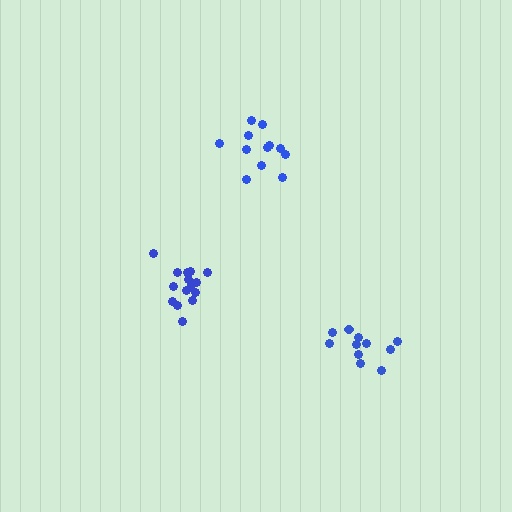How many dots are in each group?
Group 1: 12 dots, Group 2: 15 dots, Group 3: 11 dots (38 total).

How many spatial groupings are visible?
There are 3 spatial groupings.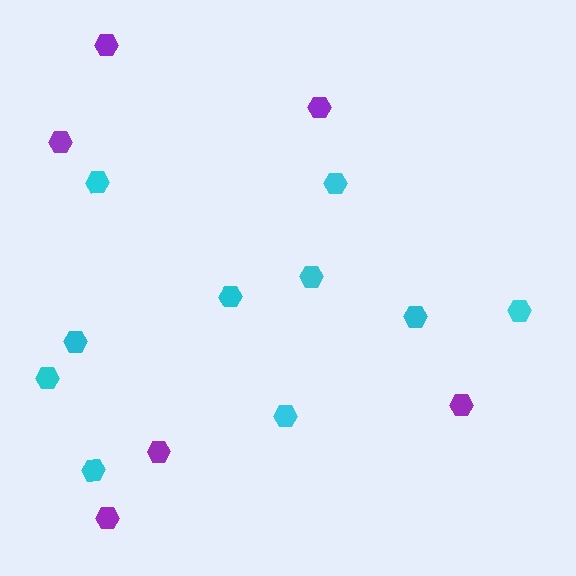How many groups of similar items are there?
There are 2 groups: one group of purple hexagons (6) and one group of cyan hexagons (10).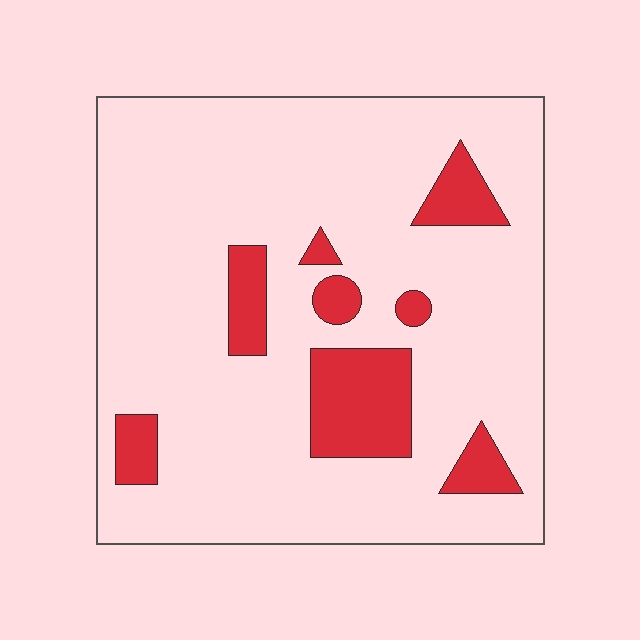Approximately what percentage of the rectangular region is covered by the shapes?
Approximately 15%.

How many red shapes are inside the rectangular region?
8.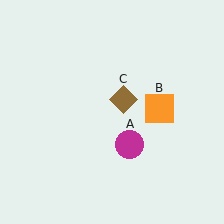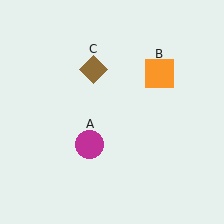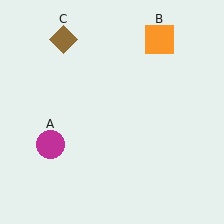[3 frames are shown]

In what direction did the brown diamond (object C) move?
The brown diamond (object C) moved up and to the left.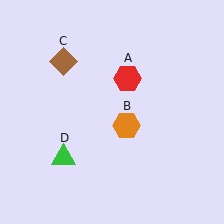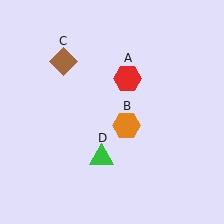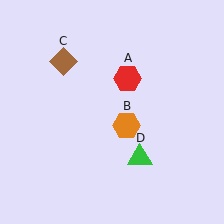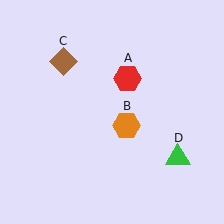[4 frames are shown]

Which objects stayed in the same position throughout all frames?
Red hexagon (object A) and orange hexagon (object B) and brown diamond (object C) remained stationary.